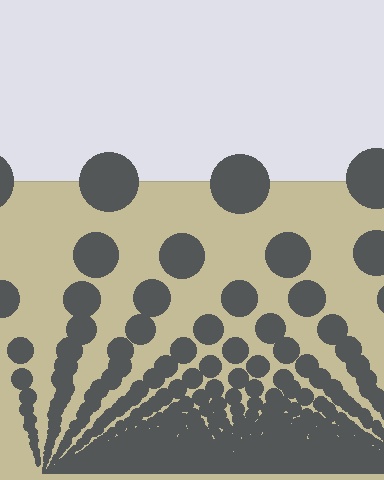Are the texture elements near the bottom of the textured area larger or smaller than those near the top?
Smaller. The gradient is inverted — elements near the bottom are smaller and denser.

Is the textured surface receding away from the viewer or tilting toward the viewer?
The surface appears to tilt toward the viewer. Texture elements get larger and sparser toward the top.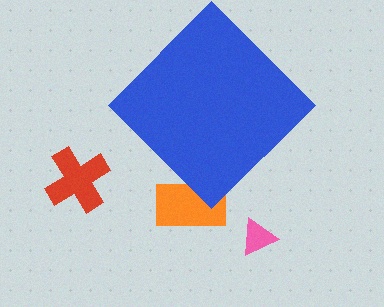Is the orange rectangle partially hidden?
Yes, the orange rectangle is partially hidden behind the blue diamond.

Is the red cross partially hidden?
No, the red cross is fully visible.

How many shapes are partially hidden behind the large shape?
1 shape is partially hidden.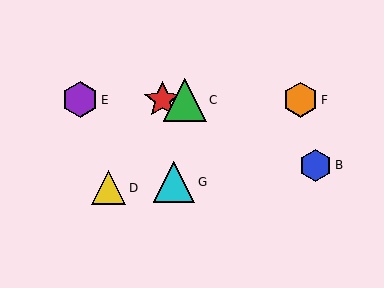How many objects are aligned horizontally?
4 objects (A, C, E, F) are aligned horizontally.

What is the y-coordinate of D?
Object D is at y≈188.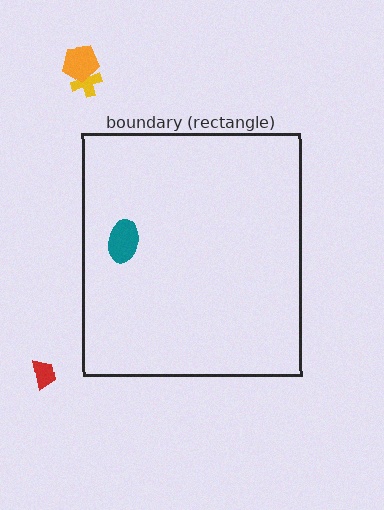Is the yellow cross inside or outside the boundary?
Outside.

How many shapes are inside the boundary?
1 inside, 3 outside.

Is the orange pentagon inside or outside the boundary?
Outside.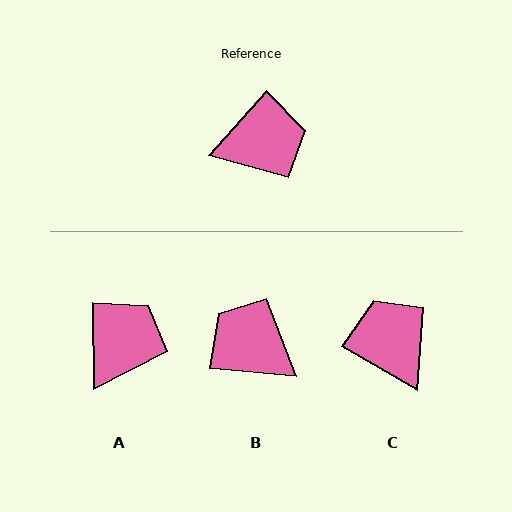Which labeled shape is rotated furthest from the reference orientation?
B, about 127 degrees away.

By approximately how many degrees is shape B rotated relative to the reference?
Approximately 127 degrees counter-clockwise.